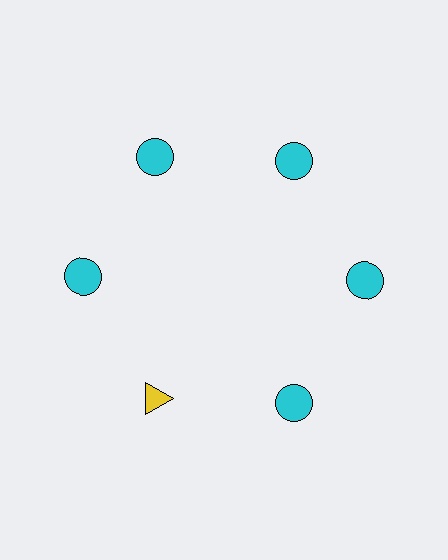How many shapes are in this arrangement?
There are 6 shapes arranged in a ring pattern.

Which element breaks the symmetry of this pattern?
The yellow triangle at roughly the 7 o'clock position breaks the symmetry. All other shapes are cyan circles.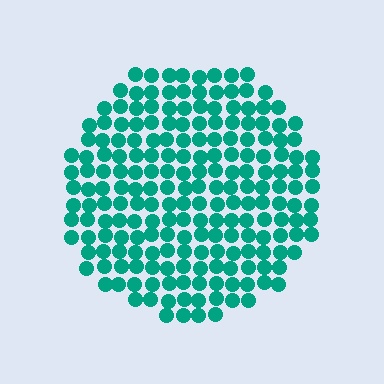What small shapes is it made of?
It is made of small circles.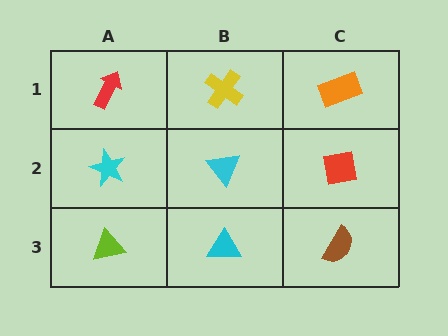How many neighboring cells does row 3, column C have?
2.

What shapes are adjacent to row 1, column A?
A cyan star (row 2, column A), a yellow cross (row 1, column B).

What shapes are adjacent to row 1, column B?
A cyan triangle (row 2, column B), a red arrow (row 1, column A), an orange rectangle (row 1, column C).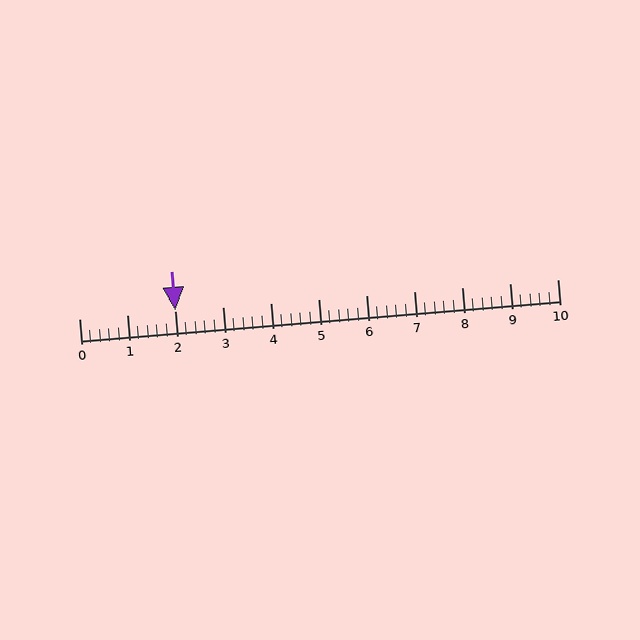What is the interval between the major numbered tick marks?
The major tick marks are spaced 1 units apart.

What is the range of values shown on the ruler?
The ruler shows values from 0 to 10.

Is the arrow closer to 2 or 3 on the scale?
The arrow is closer to 2.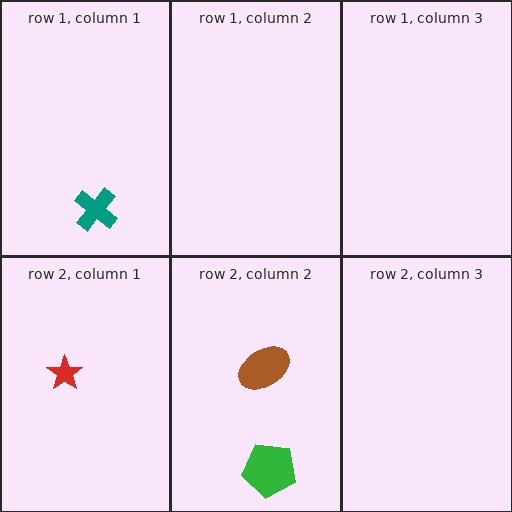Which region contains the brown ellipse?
The row 2, column 2 region.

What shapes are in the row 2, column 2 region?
The brown ellipse, the green pentagon.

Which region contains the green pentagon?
The row 2, column 2 region.